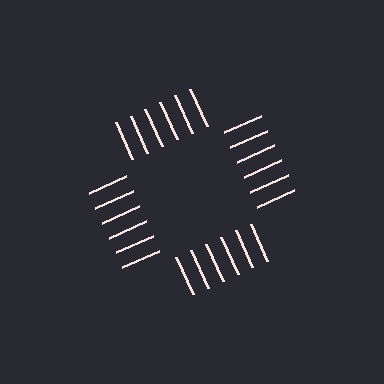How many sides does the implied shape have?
4 sides — the line-ends trace a square.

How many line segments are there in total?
24 — 6 along each of the 4 edges.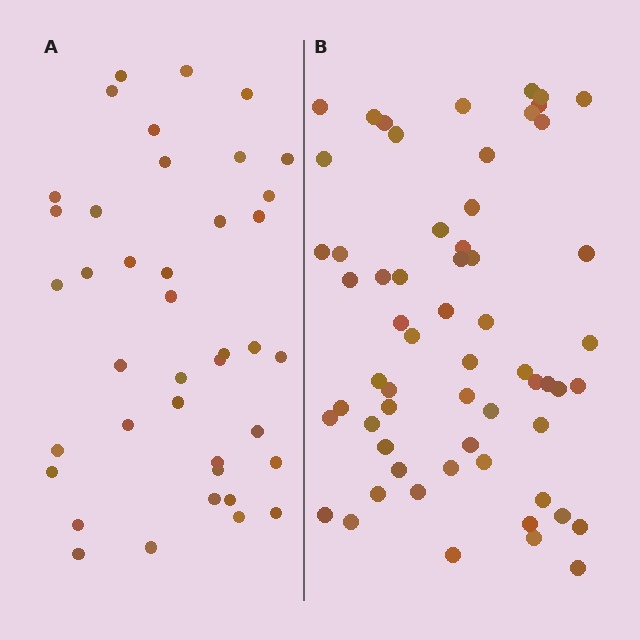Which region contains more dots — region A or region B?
Region B (the right region) has more dots.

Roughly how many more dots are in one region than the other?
Region B has approximately 20 more dots than region A.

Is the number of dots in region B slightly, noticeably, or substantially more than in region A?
Region B has substantially more. The ratio is roughly 1.5 to 1.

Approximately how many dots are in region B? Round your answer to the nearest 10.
About 60 dots.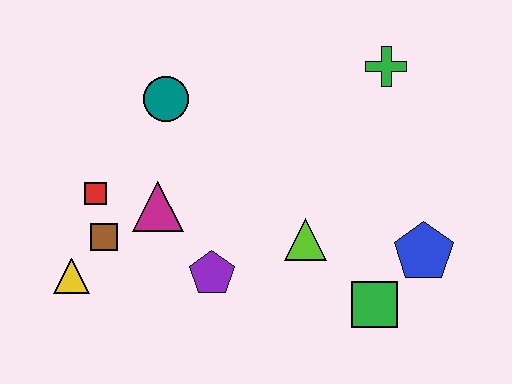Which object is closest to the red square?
The brown square is closest to the red square.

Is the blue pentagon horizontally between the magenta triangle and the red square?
No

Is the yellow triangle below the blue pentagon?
Yes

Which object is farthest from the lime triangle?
The yellow triangle is farthest from the lime triangle.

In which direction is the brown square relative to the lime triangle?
The brown square is to the left of the lime triangle.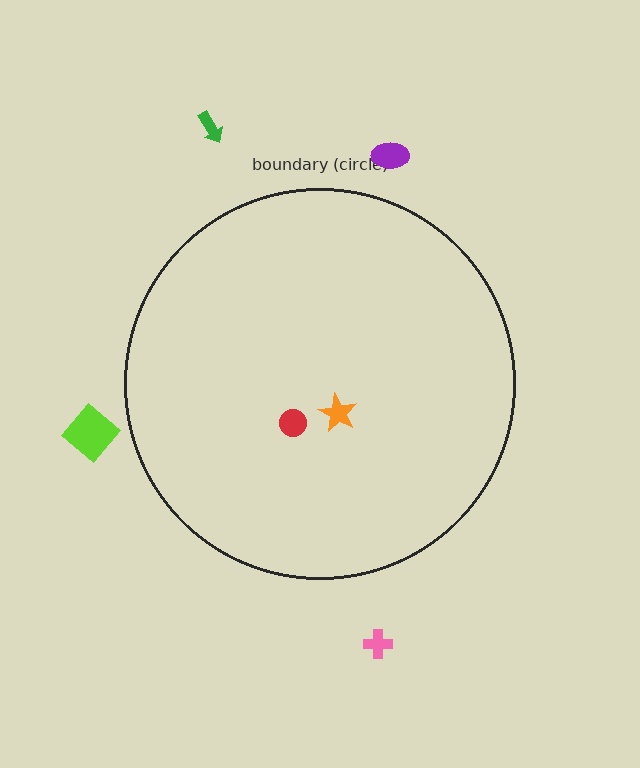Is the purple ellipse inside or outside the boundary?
Outside.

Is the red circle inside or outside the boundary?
Inside.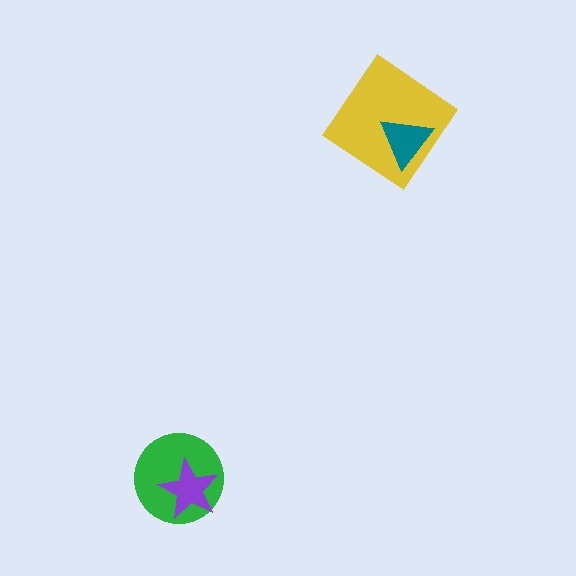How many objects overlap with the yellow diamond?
1 object overlaps with the yellow diamond.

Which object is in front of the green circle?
The purple star is in front of the green circle.